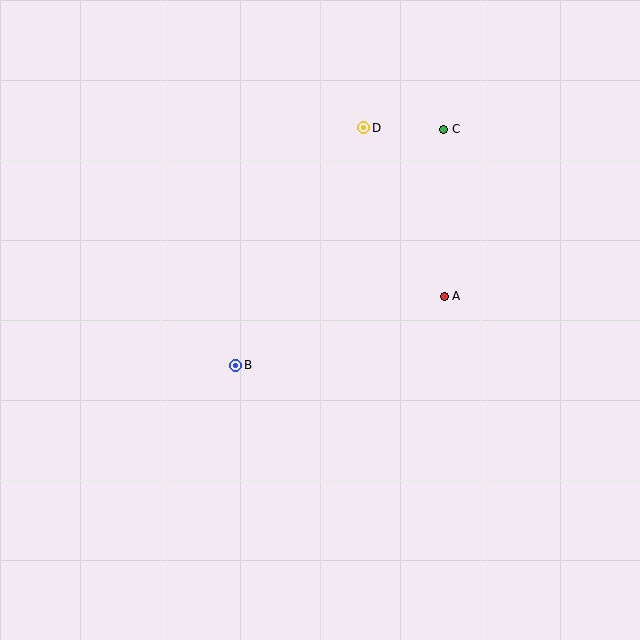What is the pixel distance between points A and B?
The distance between A and B is 220 pixels.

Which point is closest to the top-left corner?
Point D is closest to the top-left corner.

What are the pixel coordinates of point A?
Point A is at (444, 296).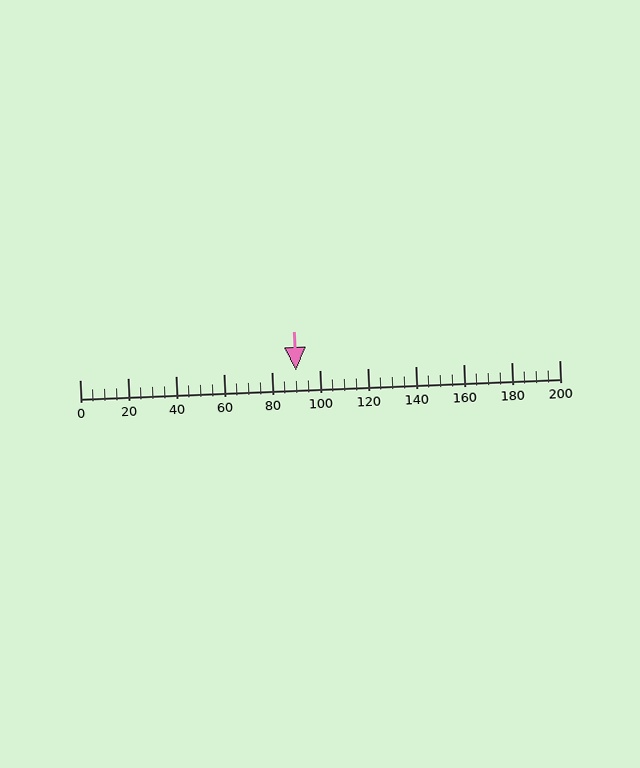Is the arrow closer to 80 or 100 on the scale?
The arrow is closer to 100.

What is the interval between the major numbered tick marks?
The major tick marks are spaced 20 units apart.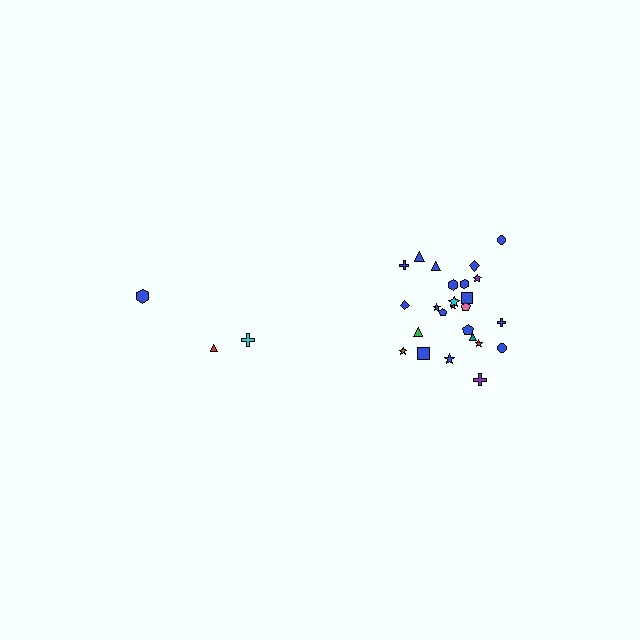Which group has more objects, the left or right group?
The right group.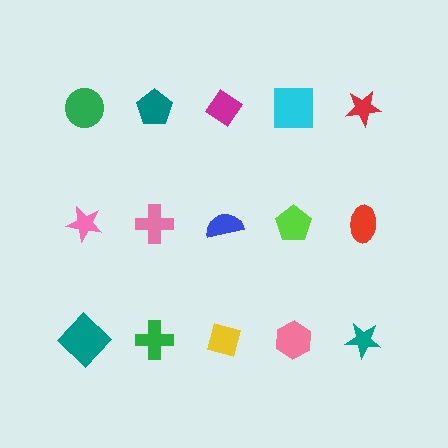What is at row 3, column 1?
A teal diamond.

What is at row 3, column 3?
A yellow square.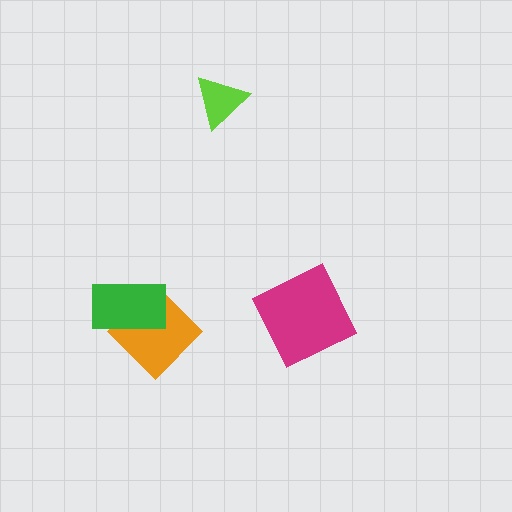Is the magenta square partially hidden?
No, no other shape covers it.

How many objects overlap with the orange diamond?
1 object overlaps with the orange diamond.